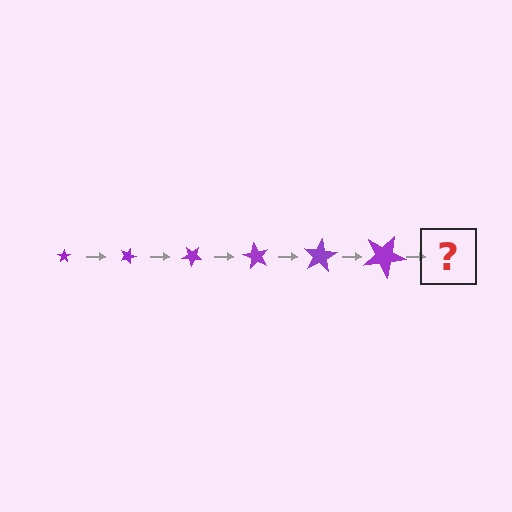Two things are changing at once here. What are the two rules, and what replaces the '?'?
The two rules are that the star grows larger each step and it rotates 20 degrees each step. The '?' should be a star, larger than the previous one and rotated 120 degrees from the start.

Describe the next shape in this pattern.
It should be a star, larger than the previous one and rotated 120 degrees from the start.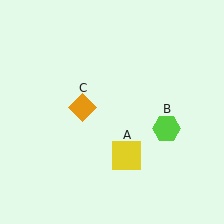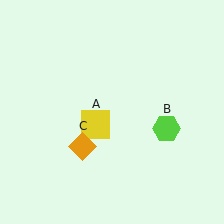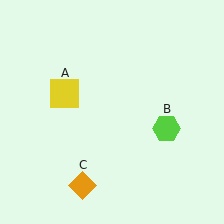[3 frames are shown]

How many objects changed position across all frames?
2 objects changed position: yellow square (object A), orange diamond (object C).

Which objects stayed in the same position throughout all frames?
Lime hexagon (object B) remained stationary.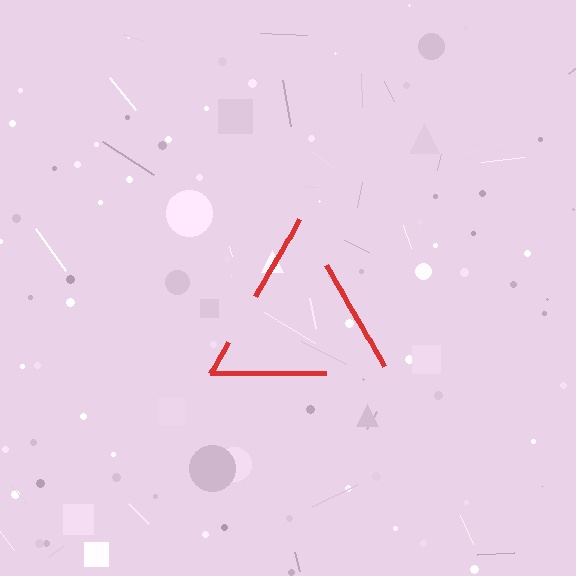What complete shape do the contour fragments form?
The contour fragments form a triangle.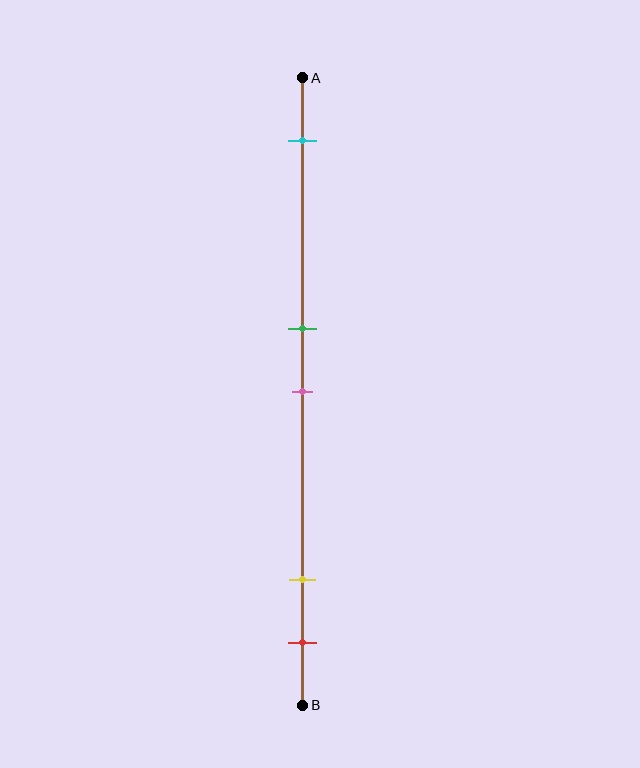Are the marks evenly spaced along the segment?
No, the marks are not evenly spaced.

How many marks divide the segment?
There are 5 marks dividing the segment.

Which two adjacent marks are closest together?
The green and pink marks are the closest adjacent pair.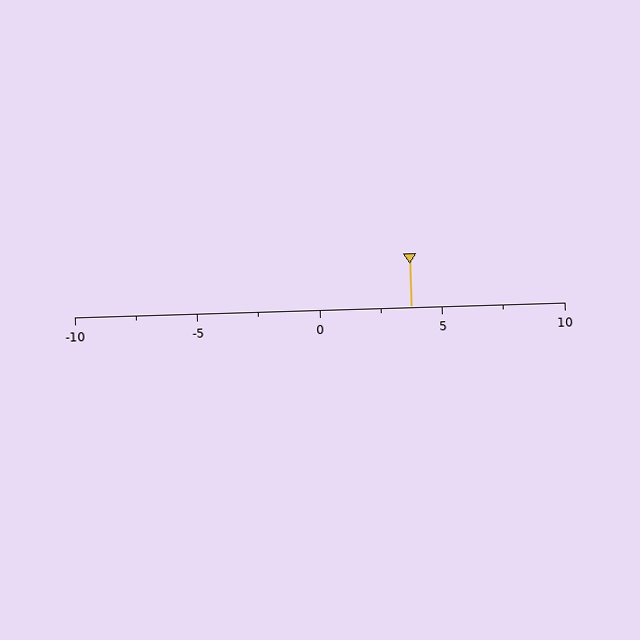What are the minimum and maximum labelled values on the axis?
The axis runs from -10 to 10.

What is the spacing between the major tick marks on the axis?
The major ticks are spaced 5 apart.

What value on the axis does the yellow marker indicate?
The marker indicates approximately 3.8.